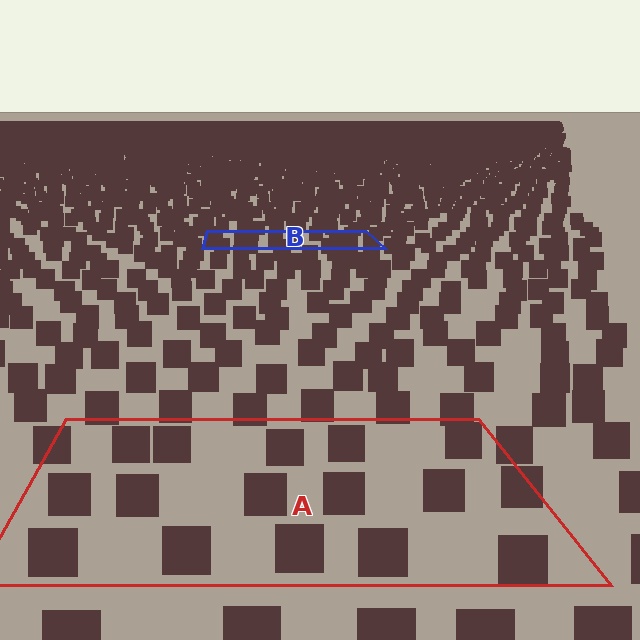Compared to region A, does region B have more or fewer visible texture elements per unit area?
Region B has more texture elements per unit area — they are packed more densely because it is farther away.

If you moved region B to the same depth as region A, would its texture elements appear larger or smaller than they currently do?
They would appear larger. At a closer depth, the same texture elements are projected at a bigger on-screen size.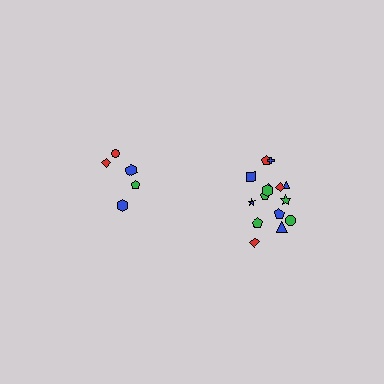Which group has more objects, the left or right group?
The right group.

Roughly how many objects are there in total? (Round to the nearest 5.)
Roughly 20 objects in total.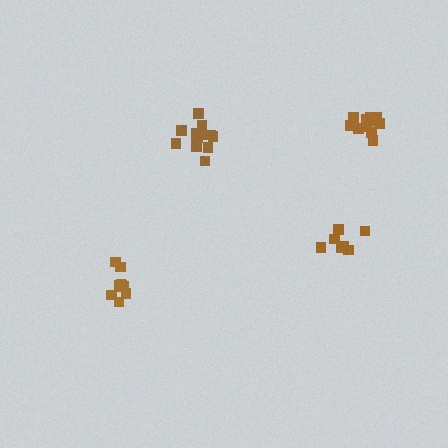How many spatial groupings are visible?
There are 4 spatial groupings.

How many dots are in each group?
Group 1: 10 dots, Group 2: 13 dots, Group 3: 12 dots, Group 4: 7 dots (42 total).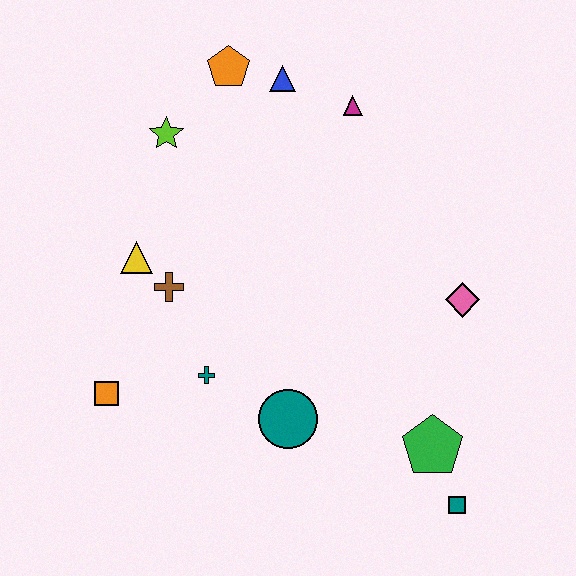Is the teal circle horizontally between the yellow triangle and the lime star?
No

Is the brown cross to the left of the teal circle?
Yes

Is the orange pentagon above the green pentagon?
Yes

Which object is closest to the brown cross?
The yellow triangle is closest to the brown cross.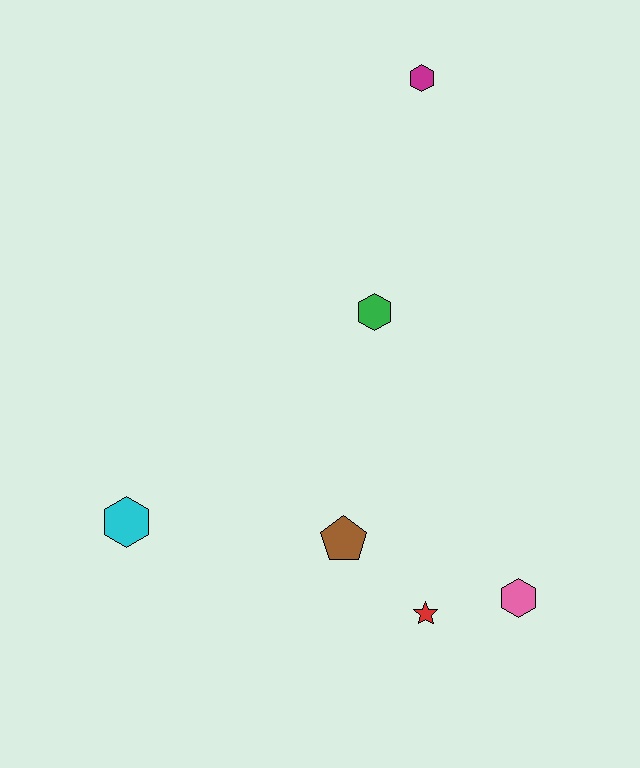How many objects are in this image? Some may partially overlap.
There are 6 objects.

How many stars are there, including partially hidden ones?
There is 1 star.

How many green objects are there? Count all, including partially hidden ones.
There is 1 green object.